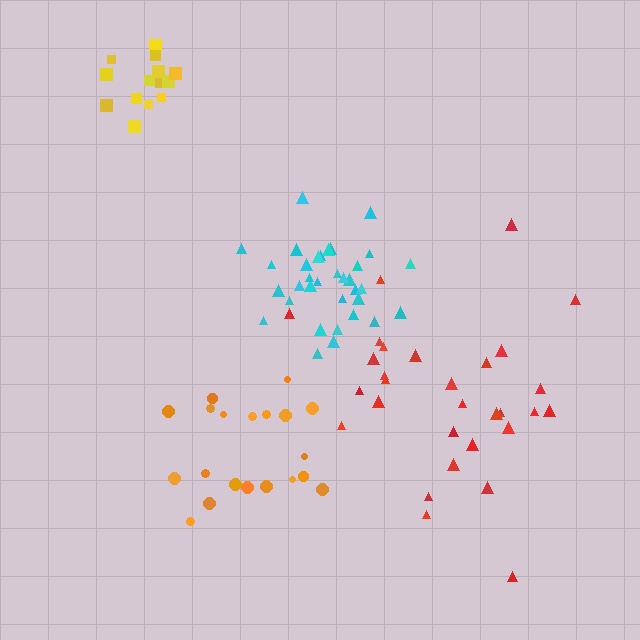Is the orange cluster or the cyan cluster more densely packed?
Cyan.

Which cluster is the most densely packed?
Cyan.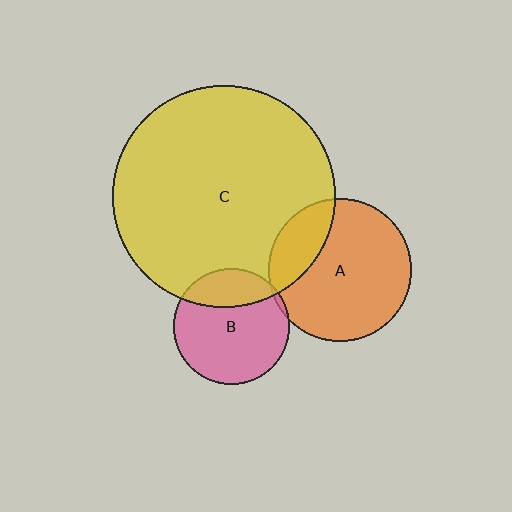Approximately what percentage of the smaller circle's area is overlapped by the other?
Approximately 20%.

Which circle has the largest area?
Circle C (yellow).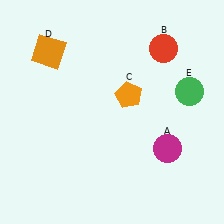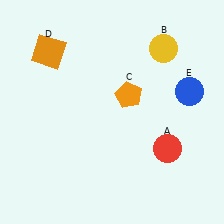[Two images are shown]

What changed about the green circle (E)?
In Image 1, E is green. In Image 2, it changed to blue.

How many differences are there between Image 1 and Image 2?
There are 3 differences between the two images.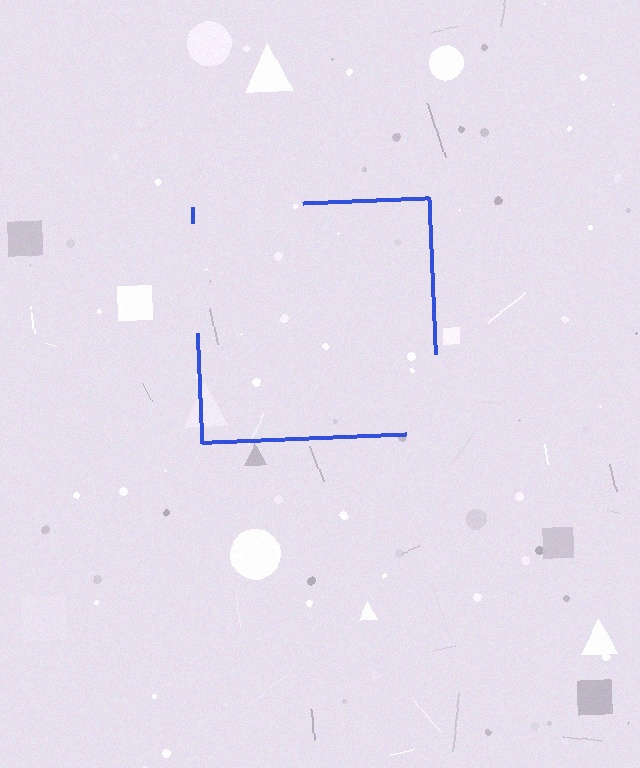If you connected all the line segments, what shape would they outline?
They would outline a square.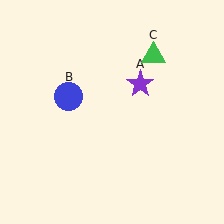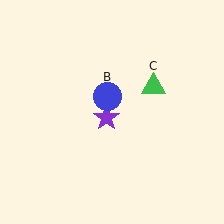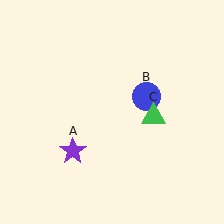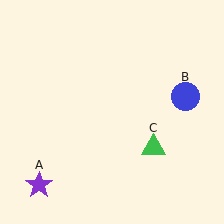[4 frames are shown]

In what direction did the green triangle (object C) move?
The green triangle (object C) moved down.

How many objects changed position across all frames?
3 objects changed position: purple star (object A), blue circle (object B), green triangle (object C).